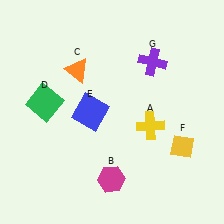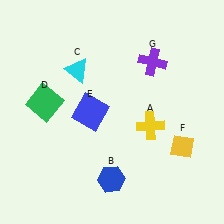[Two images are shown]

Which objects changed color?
B changed from magenta to blue. C changed from orange to cyan.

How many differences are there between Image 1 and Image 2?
There are 2 differences between the two images.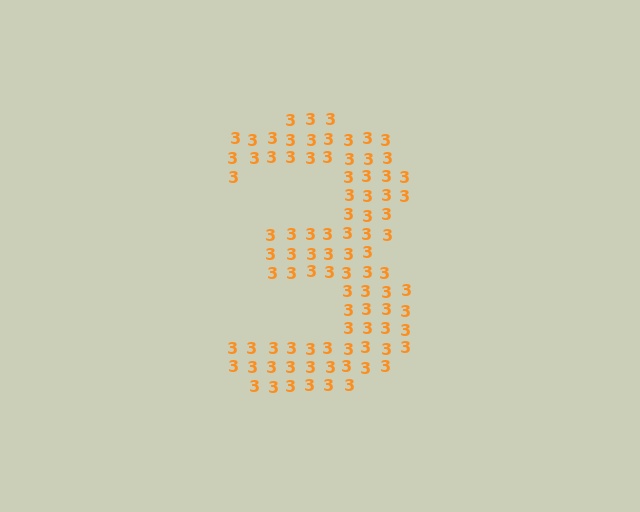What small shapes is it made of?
It is made of small digit 3's.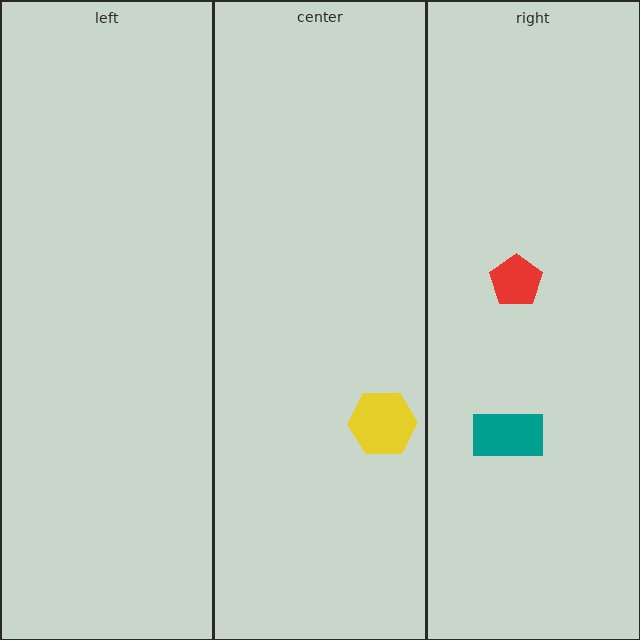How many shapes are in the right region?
2.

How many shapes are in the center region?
1.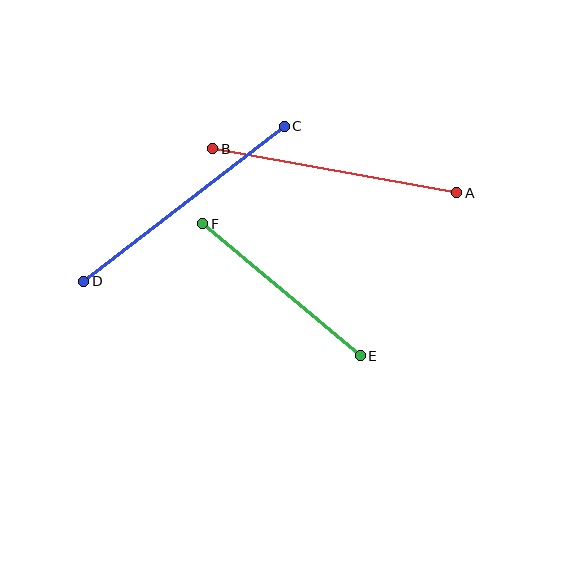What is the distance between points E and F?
The distance is approximately 205 pixels.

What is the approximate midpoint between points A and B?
The midpoint is at approximately (335, 171) pixels.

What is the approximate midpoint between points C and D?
The midpoint is at approximately (184, 204) pixels.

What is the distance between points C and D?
The distance is approximately 253 pixels.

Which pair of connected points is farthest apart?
Points C and D are farthest apart.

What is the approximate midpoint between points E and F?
The midpoint is at approximately (282, 290) pixels.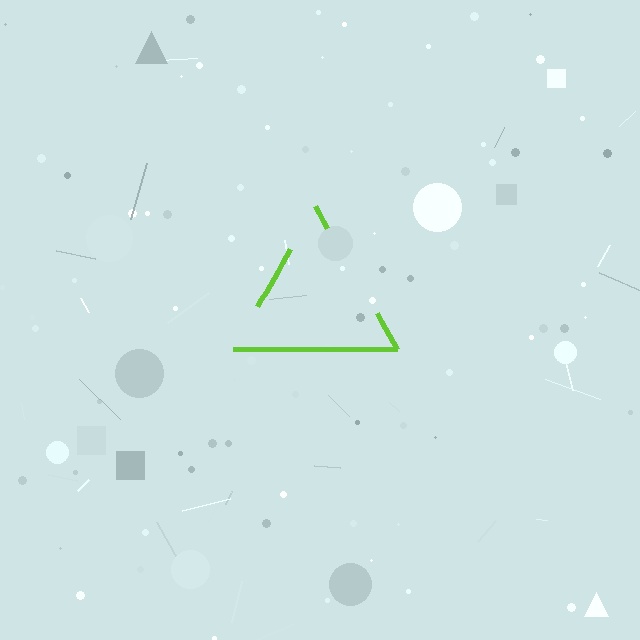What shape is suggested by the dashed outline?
The dashed outline suggests a triangle.